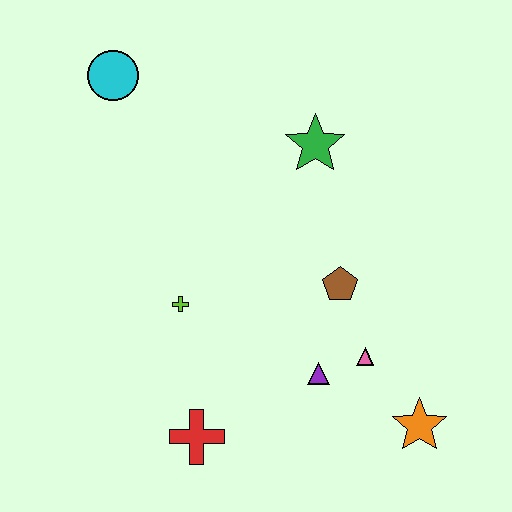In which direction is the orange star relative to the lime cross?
The orange star is to the right of the lime cross.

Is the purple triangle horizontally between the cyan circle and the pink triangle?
Yes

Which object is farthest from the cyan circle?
The orange star is farthest from the cyan circle.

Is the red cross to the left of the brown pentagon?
Yes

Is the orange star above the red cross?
Yes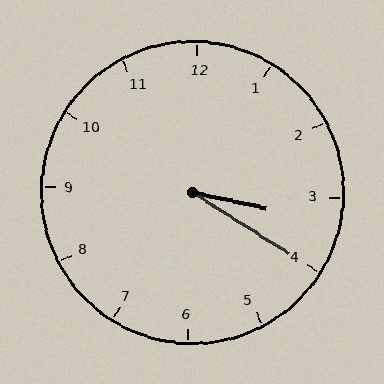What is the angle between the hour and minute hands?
Approximately 20 degrees.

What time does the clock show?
3:20.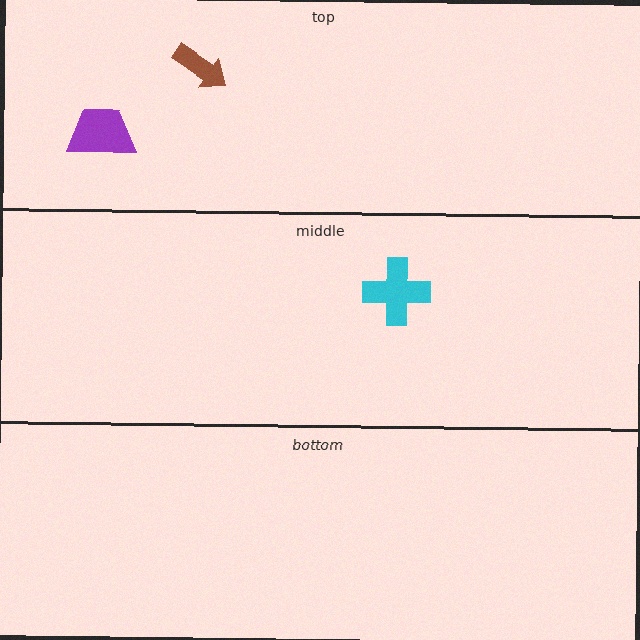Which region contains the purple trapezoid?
The top region.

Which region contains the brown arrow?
The top region.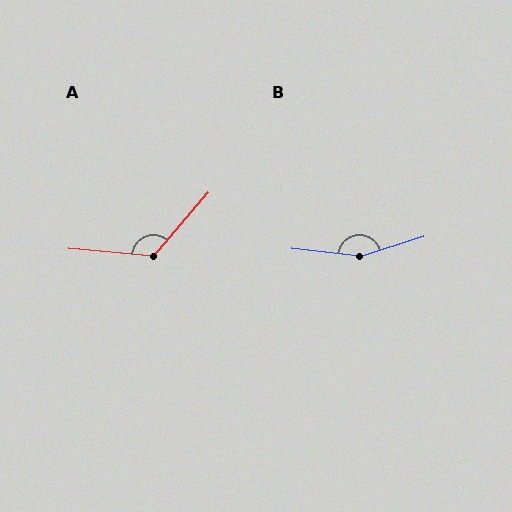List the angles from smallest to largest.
A (126°), B (156°).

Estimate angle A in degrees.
Approximately 126 degrees.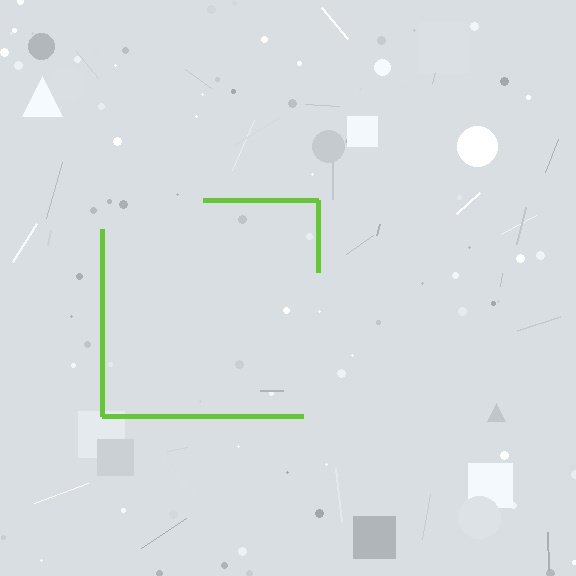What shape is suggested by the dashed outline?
The dashed outline suggests a square.